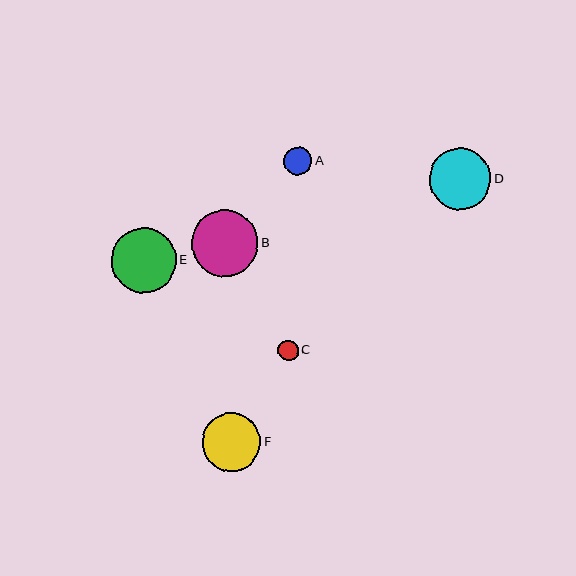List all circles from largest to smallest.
From largest to smallest: B, E, D, F, A, C.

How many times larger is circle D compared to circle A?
Circle D is approximately 2.2 times the size of circle A.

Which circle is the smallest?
Circle C is the smallest with a size of approximately 20 pixels.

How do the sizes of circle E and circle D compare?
Circle E and circle D are approximately the same size.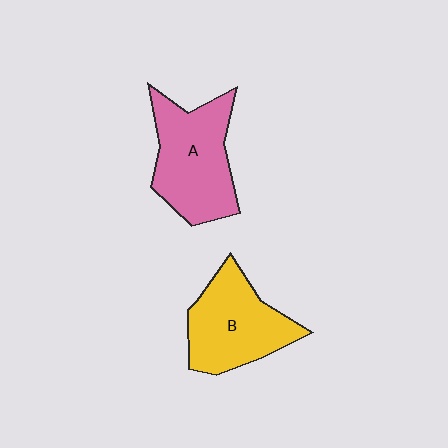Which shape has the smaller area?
Shape B (yellow).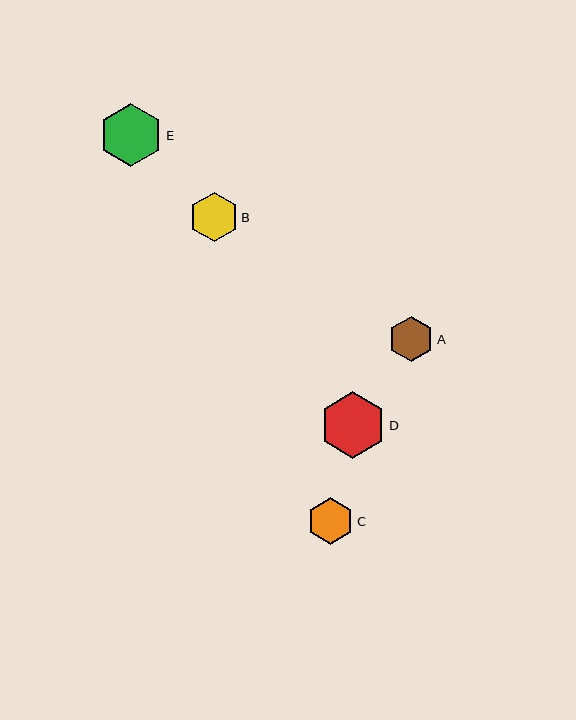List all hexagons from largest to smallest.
From largest to smallest: D, E, B, C, A.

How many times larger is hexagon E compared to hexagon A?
Hexagon E is approximately 1.4 times the size of hexagon A.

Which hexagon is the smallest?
Hexagon A is the smallest with a size of approximately 45 pixels.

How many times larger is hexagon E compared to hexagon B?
Hexagon E is approximately 1.3 times the size of hexagon B.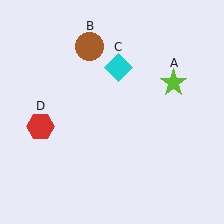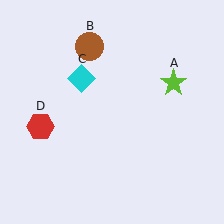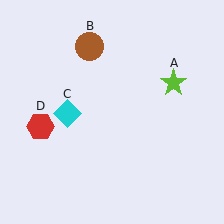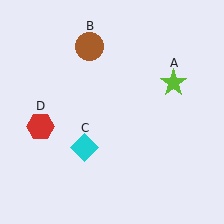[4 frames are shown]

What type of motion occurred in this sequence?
The cyan diamond (object C) rotated counterclockwise around the center of the scene.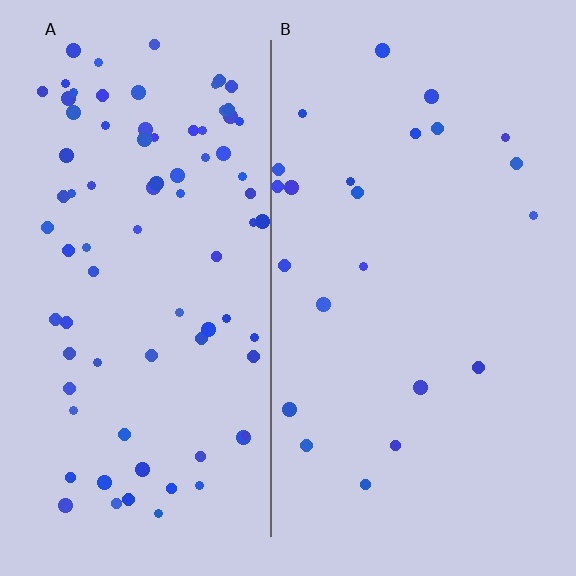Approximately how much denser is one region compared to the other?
Approximately 3.6× — region A over region B.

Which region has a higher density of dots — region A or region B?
A (the left).